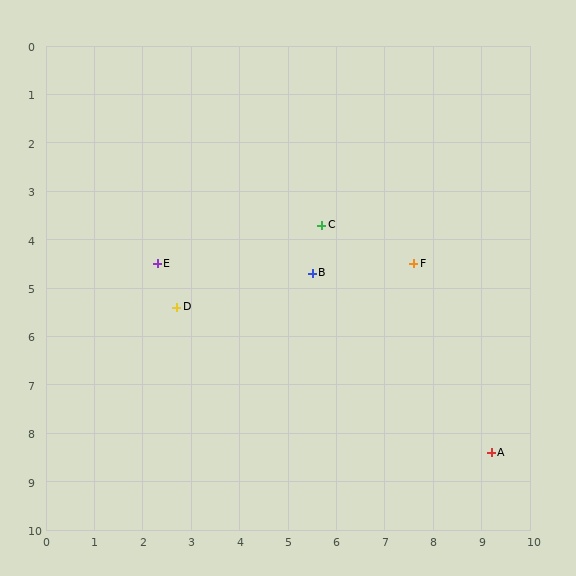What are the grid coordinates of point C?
Point C is at approximately (5.7, 3.7).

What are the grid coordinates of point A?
Point A is at approximately (9.2, 8.4).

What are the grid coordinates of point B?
Point B is at approximately (5.5, 4.7).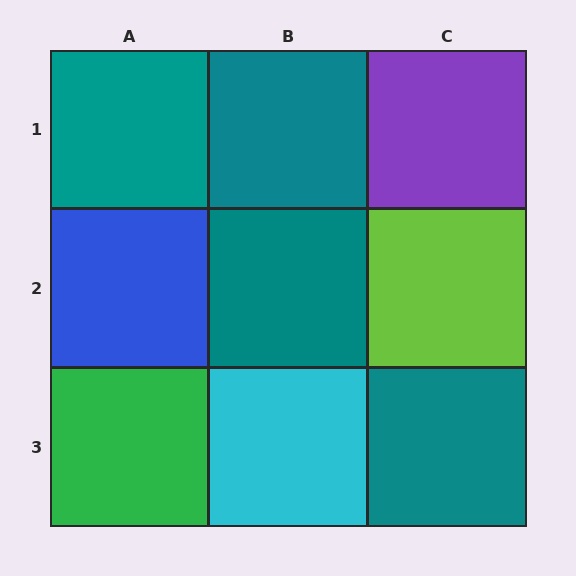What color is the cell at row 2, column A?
Blue.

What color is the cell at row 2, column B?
Teal.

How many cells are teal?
4 cells are teal.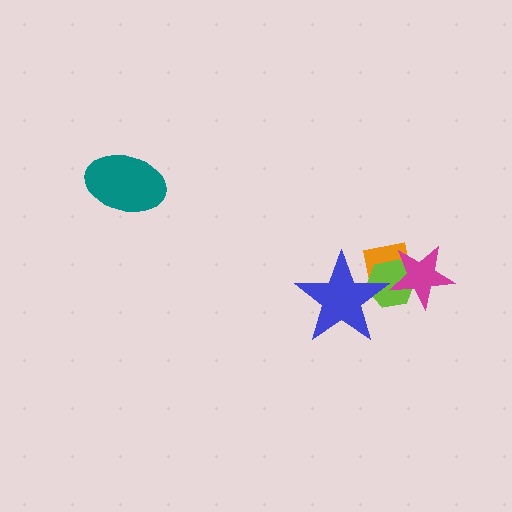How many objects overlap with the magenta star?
2 objects overlap with the magenta star.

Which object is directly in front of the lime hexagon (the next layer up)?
The blue star is directly in front of the lime hexagon.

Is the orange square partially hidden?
Yes, it is partially covered by another shape.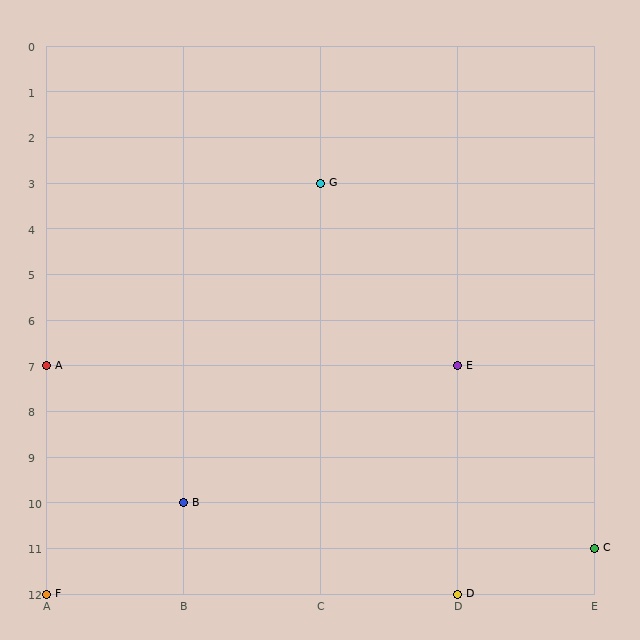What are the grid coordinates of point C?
Point C is at grid coordinates (E, 11).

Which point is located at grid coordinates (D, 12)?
Point D is at (D, 12).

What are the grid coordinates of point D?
Point D is at grid coordinates (D, 12).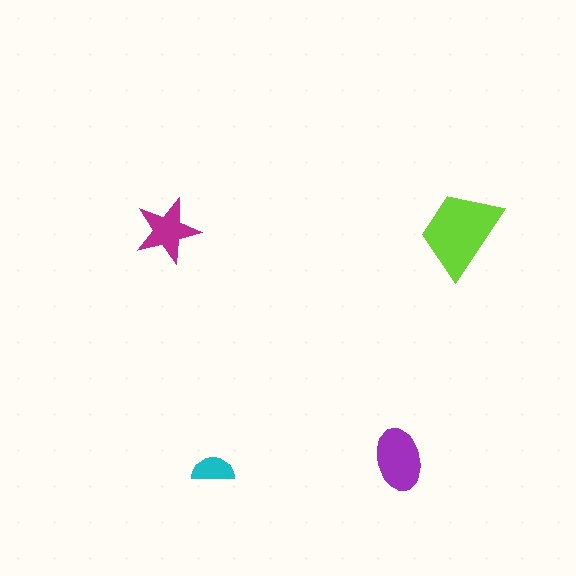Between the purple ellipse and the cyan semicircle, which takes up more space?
The purple ellipse.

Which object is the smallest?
The cyan semicircle.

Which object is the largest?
The lime trapezoid.